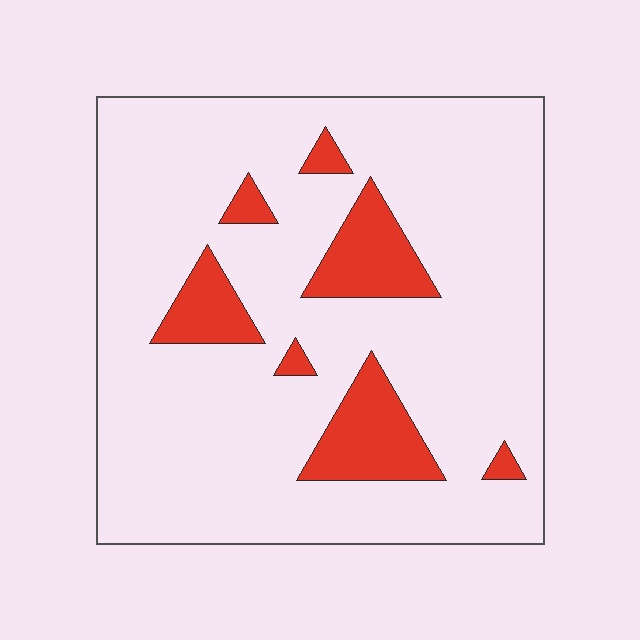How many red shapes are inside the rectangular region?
7.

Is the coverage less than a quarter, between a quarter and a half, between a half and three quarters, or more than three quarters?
Less than a quarter.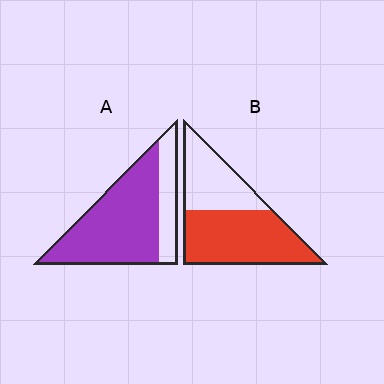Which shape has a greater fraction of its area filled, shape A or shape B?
Shape A.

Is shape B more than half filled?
Yes.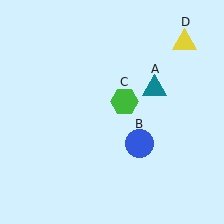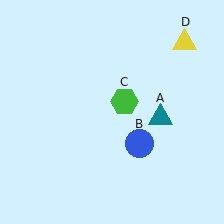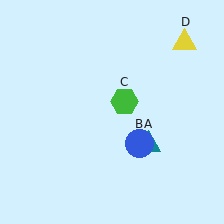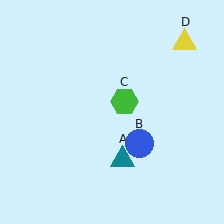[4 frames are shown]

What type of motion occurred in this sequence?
The teal triangle (object A) rotated clockwise around the center of the scene.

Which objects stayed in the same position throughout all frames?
Blue circle (object B) and green hexagon (object C) and yellow triangle (object D) remained stationary.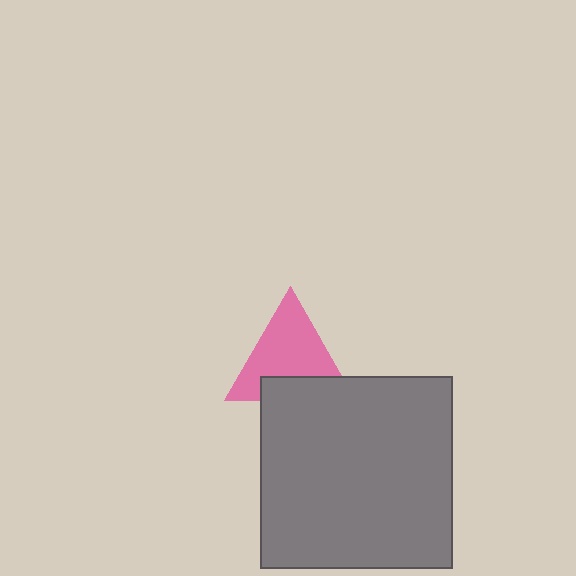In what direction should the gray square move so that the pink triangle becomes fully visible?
The gray square should move down. That is the shortest direction to clear the overlap and leave the pink triangle fully visible.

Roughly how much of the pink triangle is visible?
Most of it is visible (roughly 70%).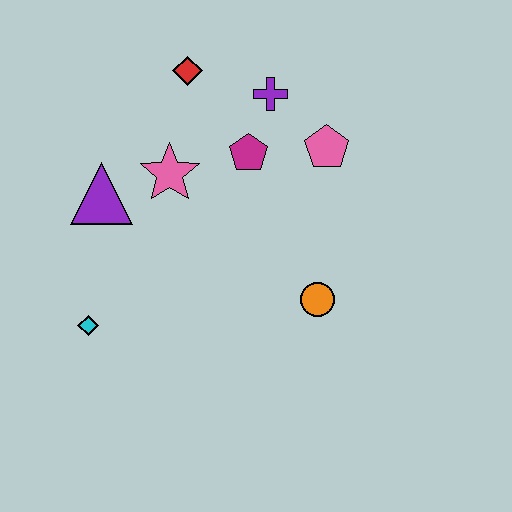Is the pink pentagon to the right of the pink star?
Yes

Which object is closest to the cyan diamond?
The purple triangle is closest to the cyan diamond.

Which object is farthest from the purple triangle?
The orange circle is farthest from the purple triangle.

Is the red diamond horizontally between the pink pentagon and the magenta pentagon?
No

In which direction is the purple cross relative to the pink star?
The purple cross is to the right of the pink star.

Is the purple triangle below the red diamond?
Yes